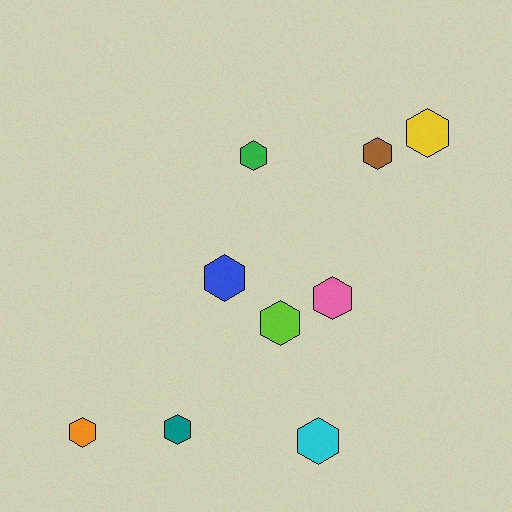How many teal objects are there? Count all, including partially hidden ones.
There is 1 teal object.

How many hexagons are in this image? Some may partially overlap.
There are 9 hexagons.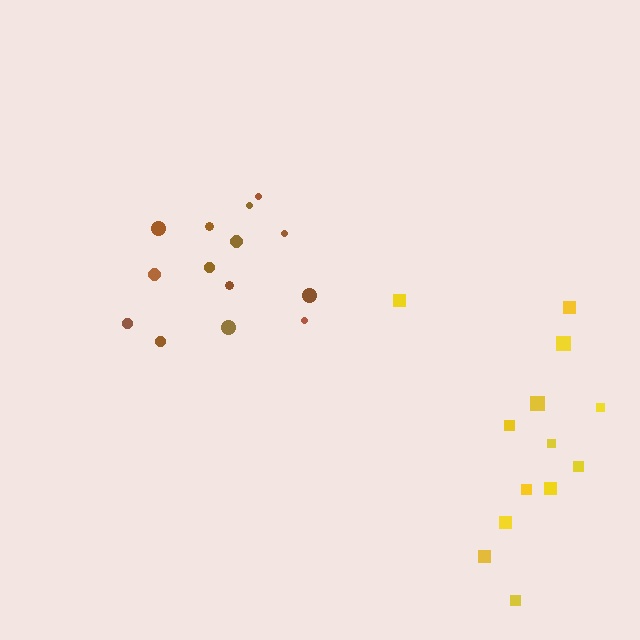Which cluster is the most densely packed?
Brown.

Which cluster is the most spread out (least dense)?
Yellow.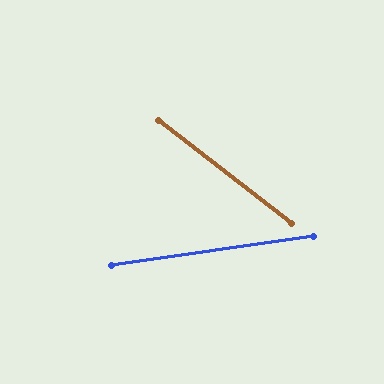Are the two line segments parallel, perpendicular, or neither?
Neither parallel nor perpendicular — they differ by about 46°.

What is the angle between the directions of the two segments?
Approximately 46 degrees.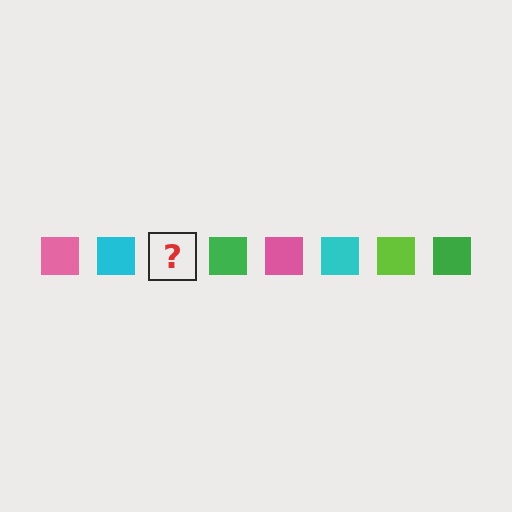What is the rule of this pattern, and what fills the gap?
The rule is that the pattern cycles through pink, cyan, lime, green squares. The gap should be filled with a lime square.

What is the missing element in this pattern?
The missing element is a lime square.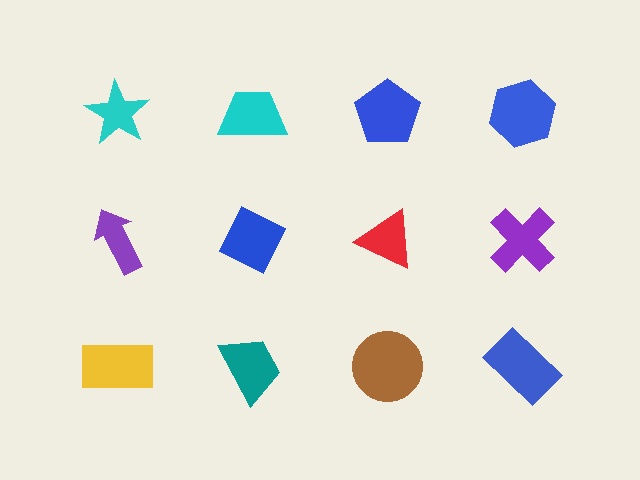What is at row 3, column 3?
A brown circle.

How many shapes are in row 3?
4 shapes.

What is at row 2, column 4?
A purple cross.